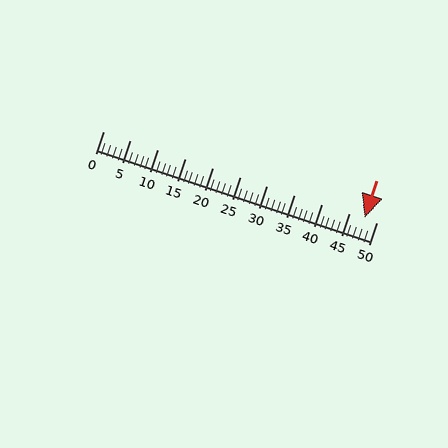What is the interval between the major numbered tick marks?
The major tick marks are spaced 5 units apart.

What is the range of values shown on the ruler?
The ruler shows values from 0 to 50.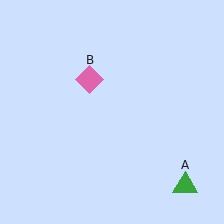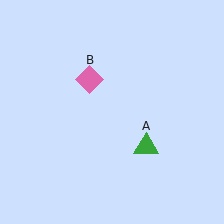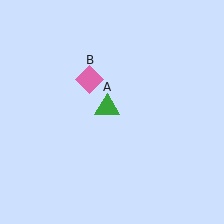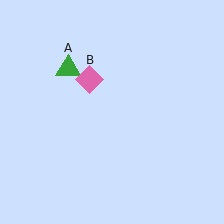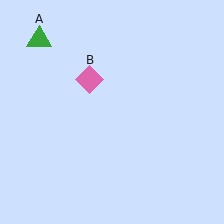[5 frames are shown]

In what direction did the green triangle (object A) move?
The green triangle (object A) moved up and to the left.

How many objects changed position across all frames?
1 object changed position: green triangle (object A).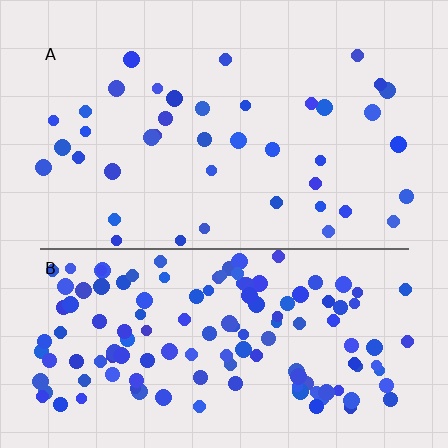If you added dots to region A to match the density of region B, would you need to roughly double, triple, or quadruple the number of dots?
Approximately triple.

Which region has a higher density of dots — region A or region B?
B (the bottom).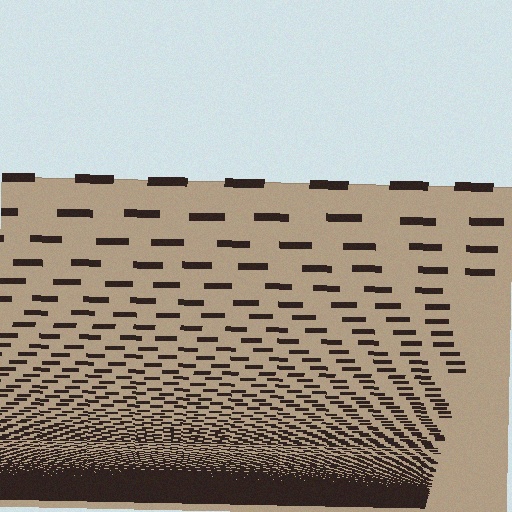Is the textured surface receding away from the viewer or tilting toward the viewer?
The surface appears to tilt toward the viewer. Texture elements get larger and sparser toward the top.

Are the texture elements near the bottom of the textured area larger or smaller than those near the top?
Smaller. The gradient is inverted — elements near the bottom are smaller and denser.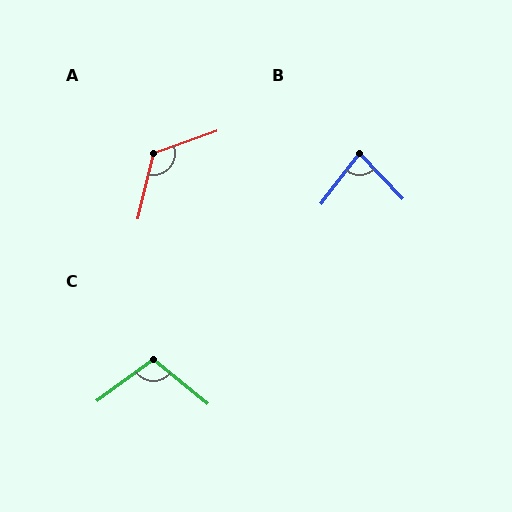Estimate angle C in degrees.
Approximately 104 degrees.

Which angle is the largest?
A, at approximately 123 degrees.